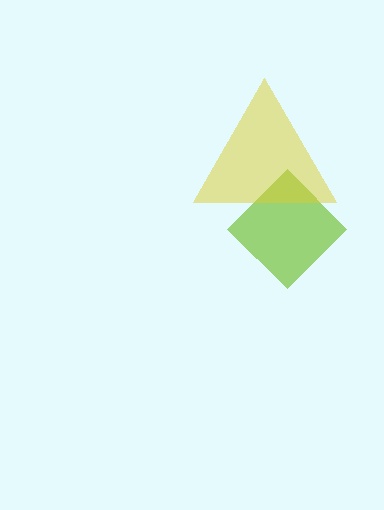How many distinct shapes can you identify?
There are 2 distinct shapes: a lime diamond, a yellow triangle.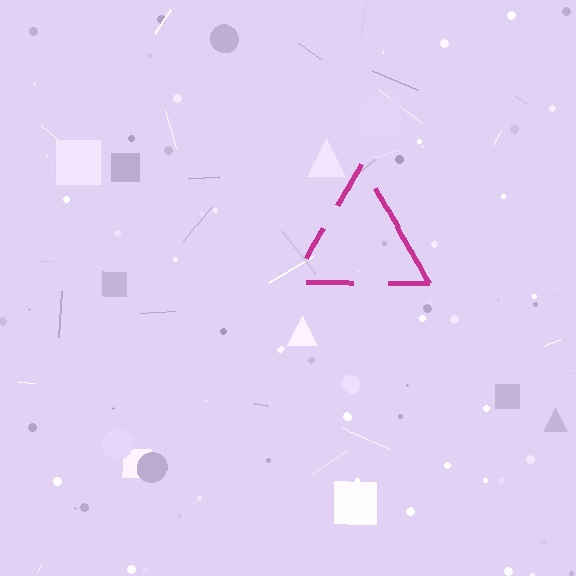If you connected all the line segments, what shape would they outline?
They would outline a triangle.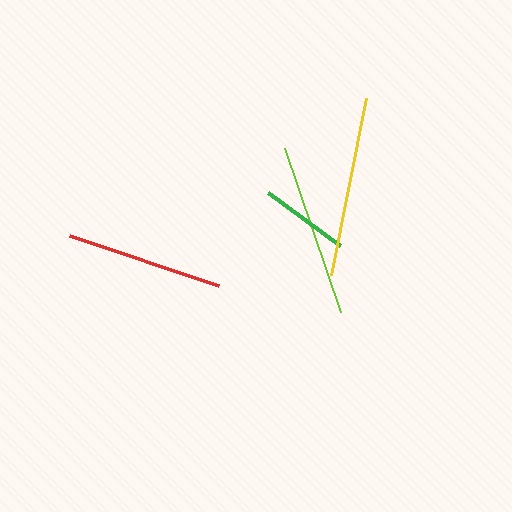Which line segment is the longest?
The yellow line is the longest at approximately 181 pixels.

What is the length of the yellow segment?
The yellow segment is approximately 181 pixels long.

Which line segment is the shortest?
The green line is the shortest at approximately 89 pixels.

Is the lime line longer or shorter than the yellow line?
The yellow line is longer than the lime line.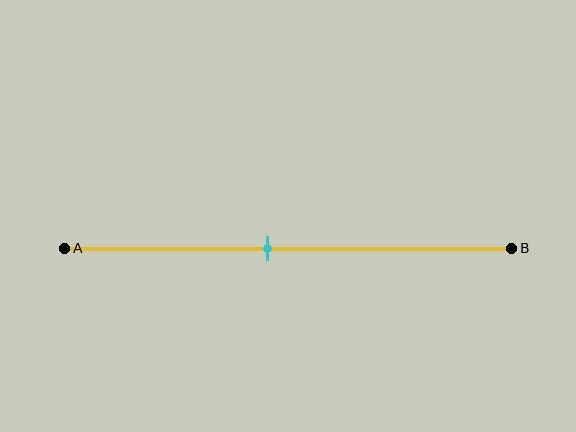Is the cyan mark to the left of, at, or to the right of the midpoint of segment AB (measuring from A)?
The cyan mark is to the left of the midpoint of segment AB.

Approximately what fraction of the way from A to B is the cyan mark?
The cyan mark is approximately 45% of the way from A to B.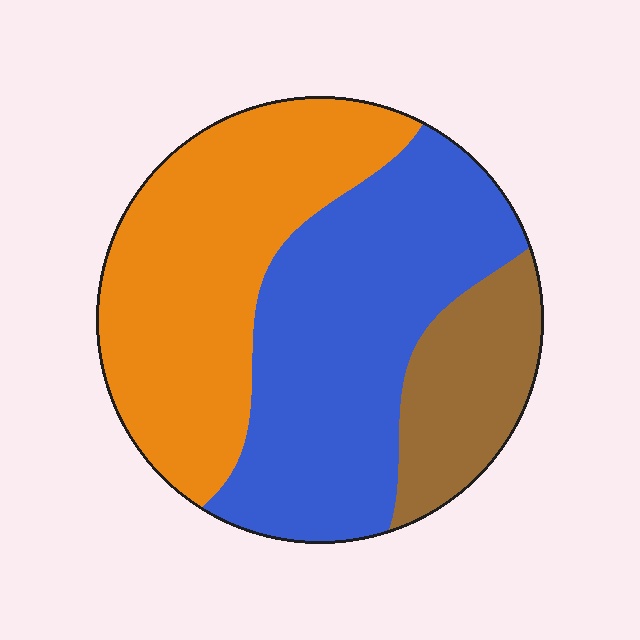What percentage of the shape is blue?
Blue covers 43% of the shape.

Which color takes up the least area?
Brown, at roughly 15%.